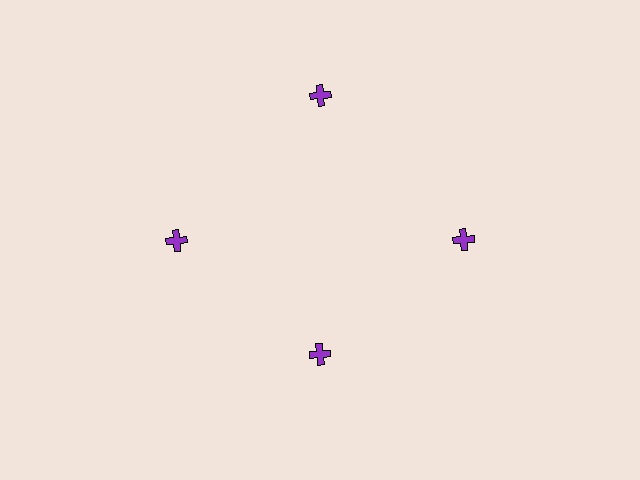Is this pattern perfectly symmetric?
No. The 4 purple crosses are arranged in a ring, but one element near the 6 o'clock position is pulled inward toward the center, breaking the 4-fold rotational symmetry.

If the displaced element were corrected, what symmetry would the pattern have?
It would have 4-fold rotational symmetry — the pattern would map onto itself every 90 degrees.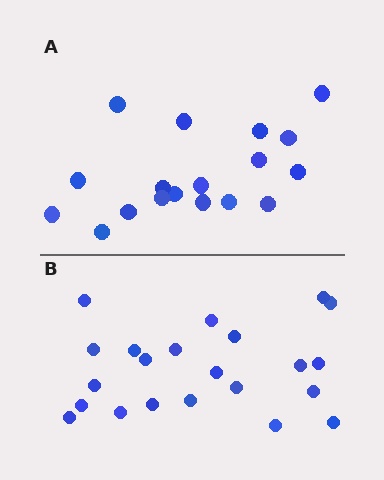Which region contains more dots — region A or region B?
Region B (the bottom region) has more dots.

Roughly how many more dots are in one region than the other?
Region B has about 4 more dots than region A.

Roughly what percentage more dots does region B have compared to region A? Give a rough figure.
About 20% more.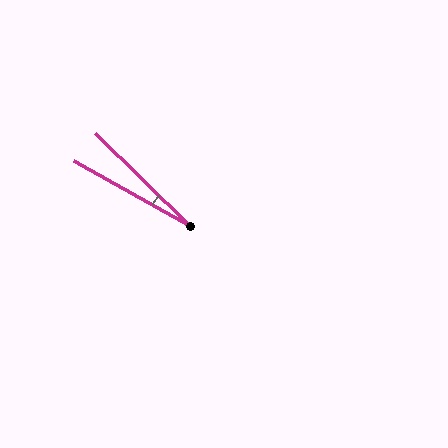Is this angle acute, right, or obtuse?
It is acute.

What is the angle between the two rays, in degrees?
Approximately 15 degrees.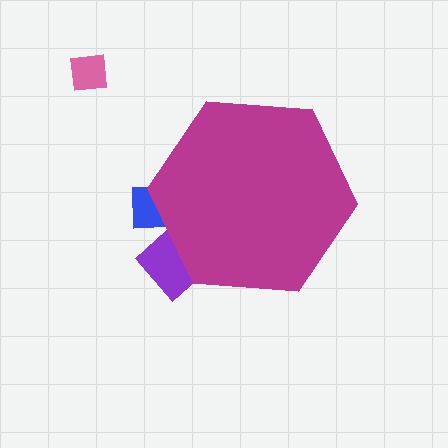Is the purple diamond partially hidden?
Yes, the purple diamond is partially hidden behind the magenta hexagon.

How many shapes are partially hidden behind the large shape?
2 shapes are partially hidden.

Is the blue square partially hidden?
Yes, the blue square is partially hidden behind the magenta hexagon.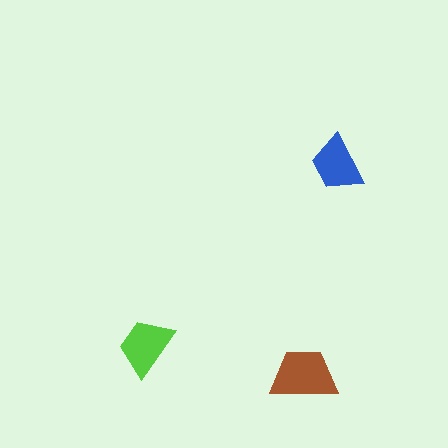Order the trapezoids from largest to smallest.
the brown one, the lime one, the blue one.